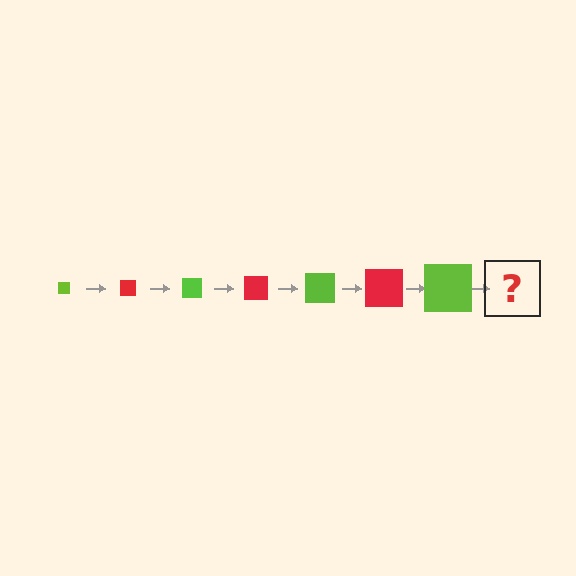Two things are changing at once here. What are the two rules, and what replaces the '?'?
The two rules are that the square grows larger each step and the color cycles through lime and red. The '?' should be a red square, larger than the previous one.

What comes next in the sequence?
The next element should be a red square, larger than the previous one.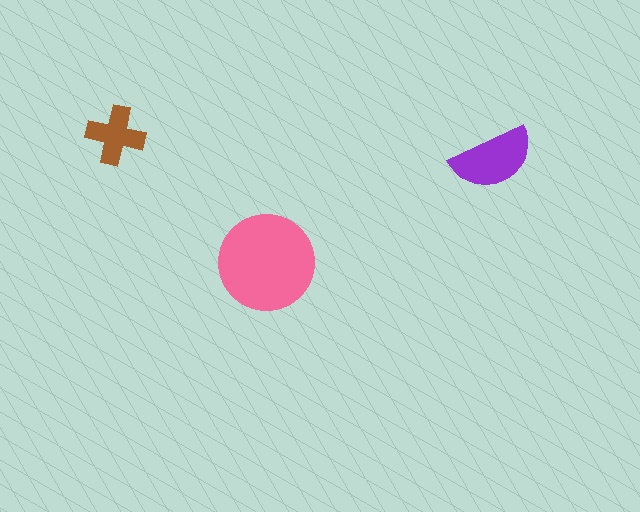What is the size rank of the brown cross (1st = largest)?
3rd.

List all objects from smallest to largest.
The brown cross, the purple semicircle, the pink circle.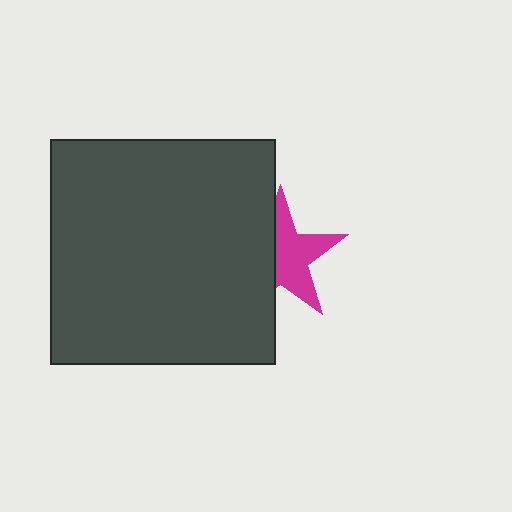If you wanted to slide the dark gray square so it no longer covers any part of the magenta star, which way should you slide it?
Slide it left — that is the most direct way to separate the two shapes.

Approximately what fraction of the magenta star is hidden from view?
Roughly 43% of the magenta star is hidden behind the dark gray square.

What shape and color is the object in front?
The object in front is a dark gray square.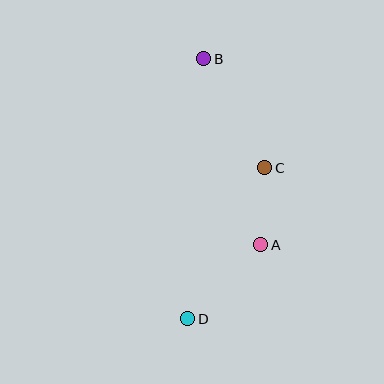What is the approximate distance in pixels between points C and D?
The distance between C and D is approximately 169 pixels.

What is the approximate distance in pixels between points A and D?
The distance between A and D is approximately 104 pixels.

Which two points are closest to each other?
Points A and C are closest to each other.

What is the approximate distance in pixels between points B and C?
The distance between B and C is approximately 125 pixels.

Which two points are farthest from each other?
Points B and D are farthest from each other.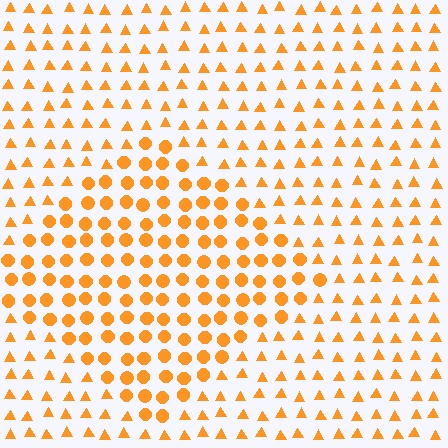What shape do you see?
I see a diamond.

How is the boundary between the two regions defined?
The boundary is defined by a change in element shape: circles inside vs. triangles outside. All elements share the same color and spacing.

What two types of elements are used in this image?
The image uses circles inside the diamond region and triangles outside it.